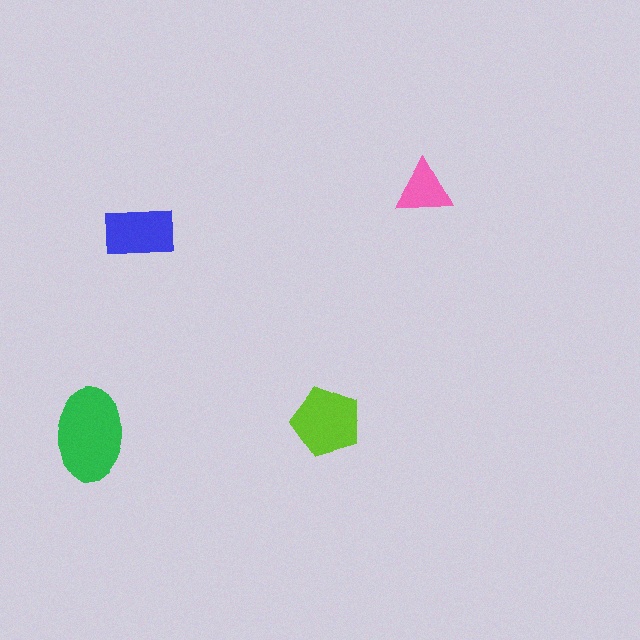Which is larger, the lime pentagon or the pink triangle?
The lime pentagon.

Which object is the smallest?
The pink triangle.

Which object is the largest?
The green ellipse.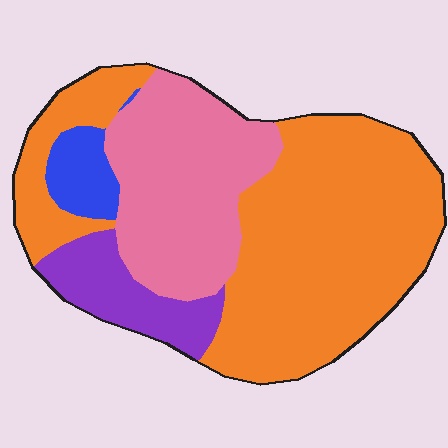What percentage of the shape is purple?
Purple covers around 10% of the shape.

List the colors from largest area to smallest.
From largest to smallest: orange, pink, purple, blue.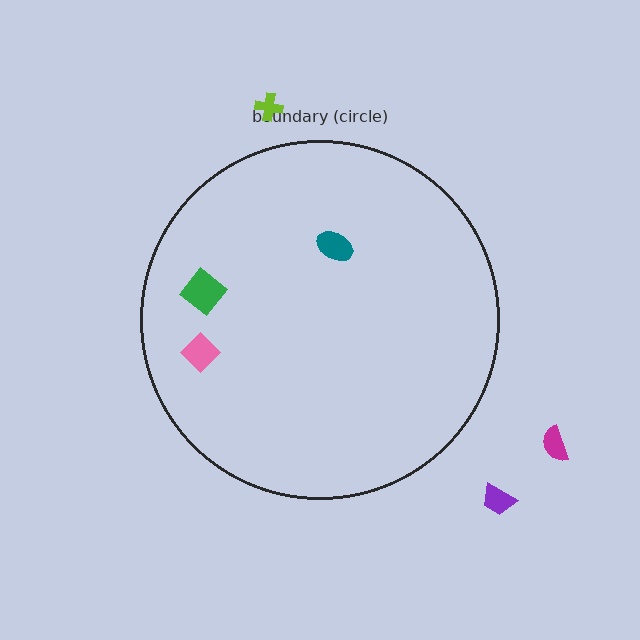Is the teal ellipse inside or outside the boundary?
Inside.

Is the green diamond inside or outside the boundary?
Inside.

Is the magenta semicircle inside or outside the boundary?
Outside.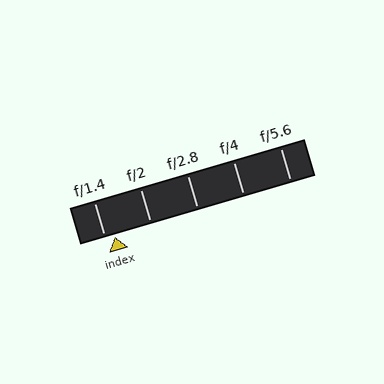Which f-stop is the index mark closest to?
The index mark is closest to f/1.4.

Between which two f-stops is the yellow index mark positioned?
The index mark is between f/1.4 and f/2.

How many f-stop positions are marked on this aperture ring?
There are 5 f-stop positions marked.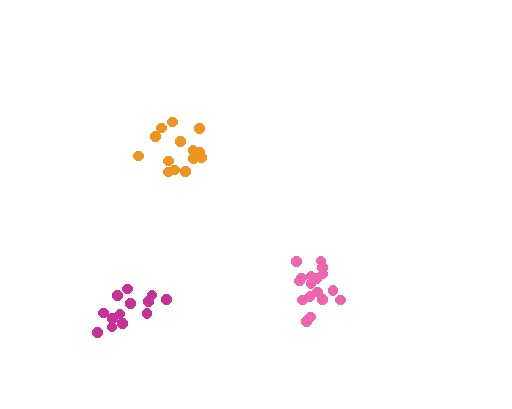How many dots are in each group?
Group 1: 14 dots, Group 2: 13 dots, Group 3: 17 dots (44 total).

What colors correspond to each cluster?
The clusters are colored: orange, magenta, pink.